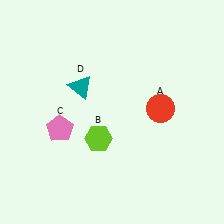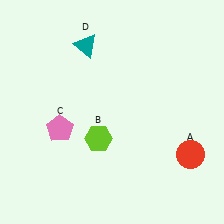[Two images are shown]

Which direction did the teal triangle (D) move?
The teal triangle (D) moved up.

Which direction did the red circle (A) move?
The red circle (A) moved down.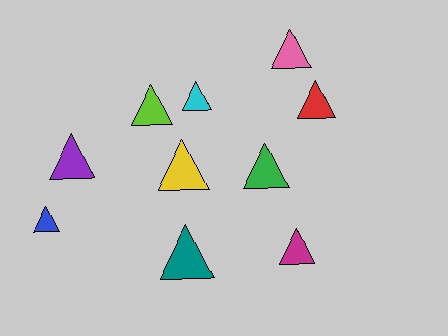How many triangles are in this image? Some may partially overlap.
There are 10 triangles.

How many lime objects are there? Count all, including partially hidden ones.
There is 1 lime object.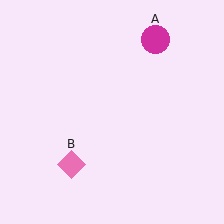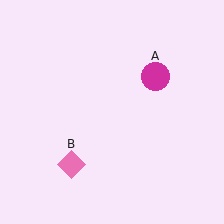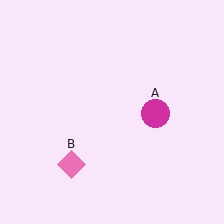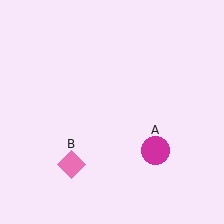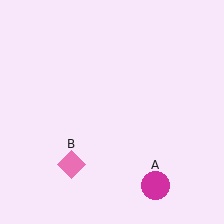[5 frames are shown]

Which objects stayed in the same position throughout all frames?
Pink diamond (object B) remained stationary.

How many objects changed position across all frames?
1 object changed position: magenta circle (object A).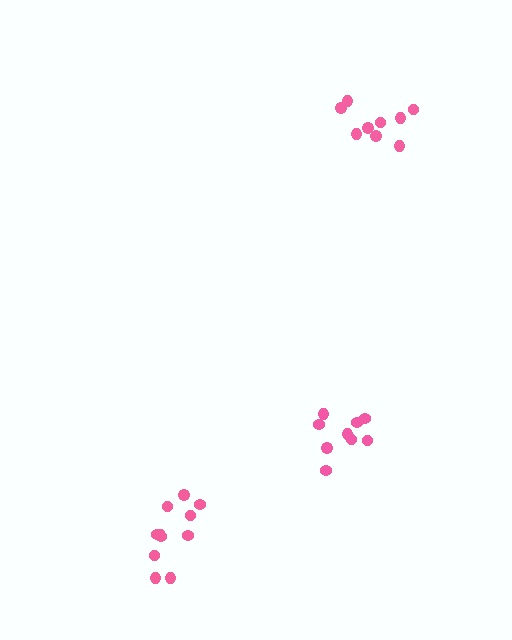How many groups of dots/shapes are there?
There are 3 groups.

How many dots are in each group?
Group 1: 9 dots, Group 2: 11 dots, Group 3: 9 dots (29 total).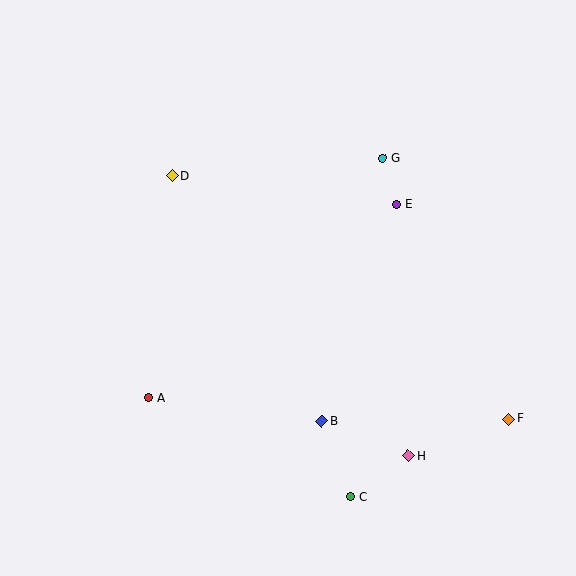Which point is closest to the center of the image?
Point E at (396, 205) is closest to the center.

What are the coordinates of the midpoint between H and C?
The midpoint between H and C is at (380, 476).